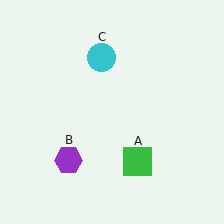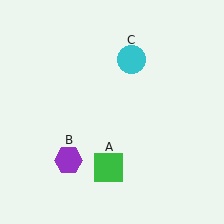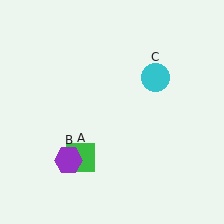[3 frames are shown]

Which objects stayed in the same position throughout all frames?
Purple hexagon (object B) remained stationary.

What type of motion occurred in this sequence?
The green square (object A), cyan circle (object C) rotated clockwise around the center of the scene.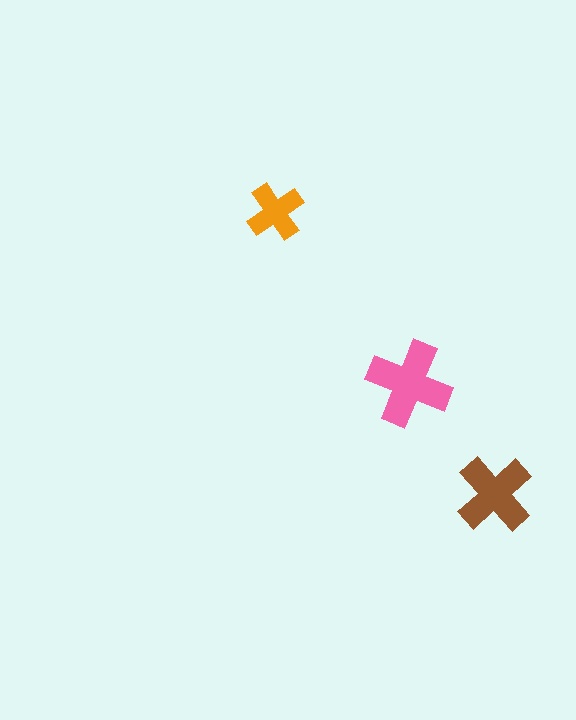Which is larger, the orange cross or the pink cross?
The pink one.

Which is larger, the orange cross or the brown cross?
The brown one.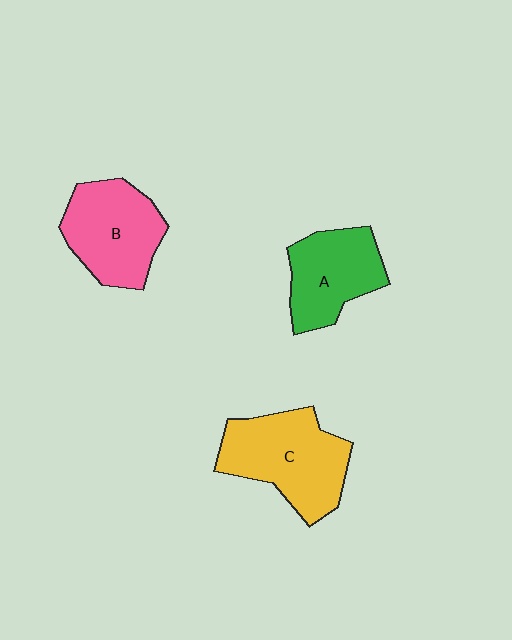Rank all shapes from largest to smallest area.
From largest to smallest: C (yellow), B (pink), A (green).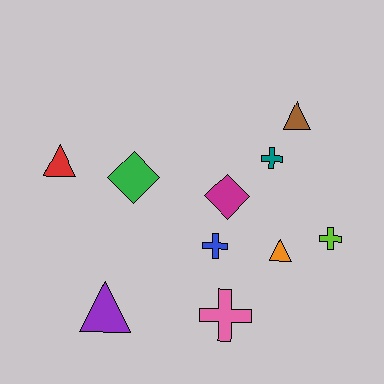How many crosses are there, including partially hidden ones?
There are 4 crosses.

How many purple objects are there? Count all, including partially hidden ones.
There is 1 purple object.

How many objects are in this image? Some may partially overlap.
There are 10 objects.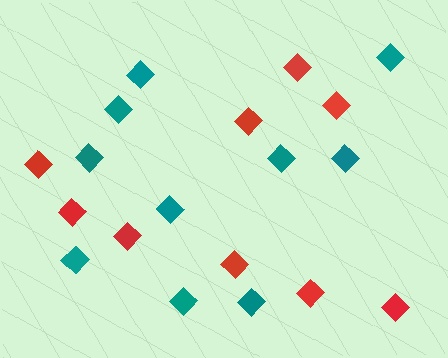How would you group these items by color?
There are 2 groups: one group of red diamonds (9) and one group of teal diamonds (10).